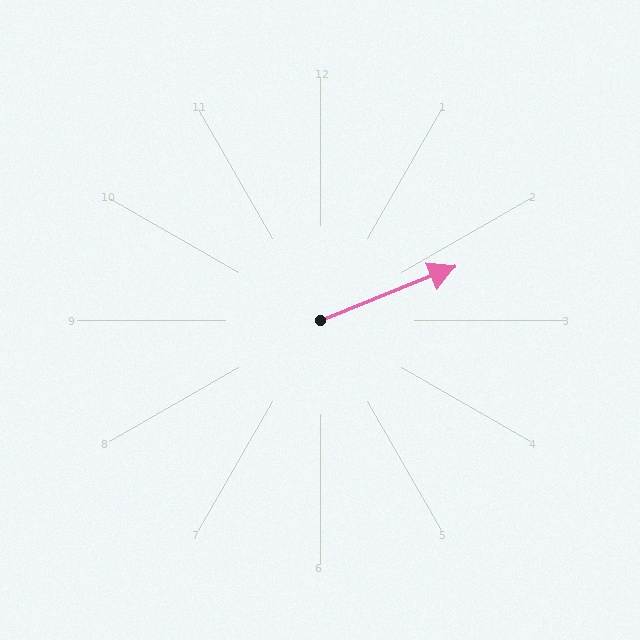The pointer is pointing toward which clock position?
Roughly 2 o'clock.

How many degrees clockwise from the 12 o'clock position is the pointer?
Approximately 68 degrees.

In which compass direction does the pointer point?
East.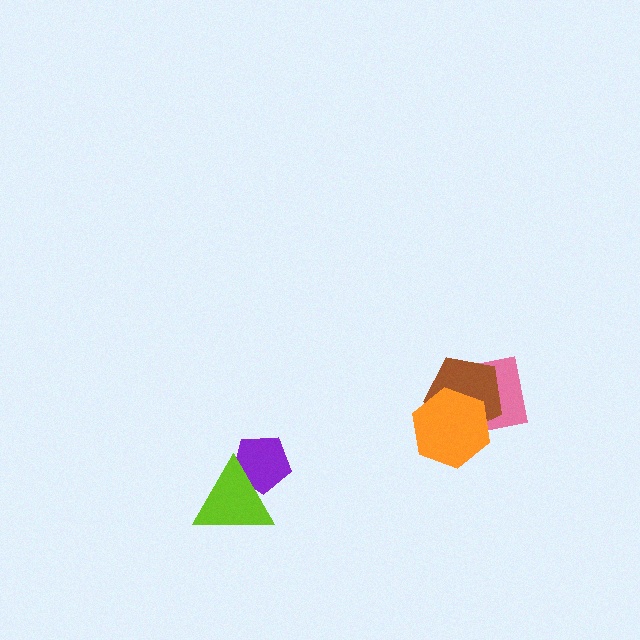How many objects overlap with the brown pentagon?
2 objects overlap with the brown pentagon.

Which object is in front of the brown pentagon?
The orange hexagon is in front of the brown pentagon.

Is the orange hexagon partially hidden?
No, no other shape covers it.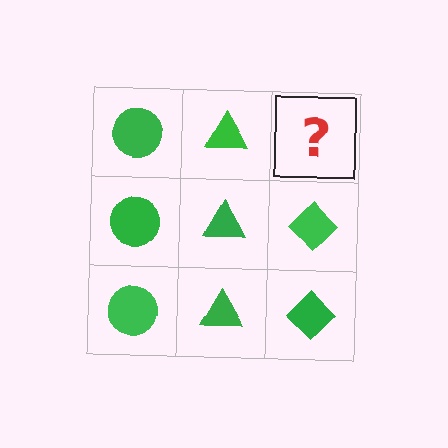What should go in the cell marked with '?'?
The missing cell should contain a green diamond.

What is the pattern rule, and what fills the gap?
The rule is that each column has a consistent shape. The gap should be filled with a green diamond.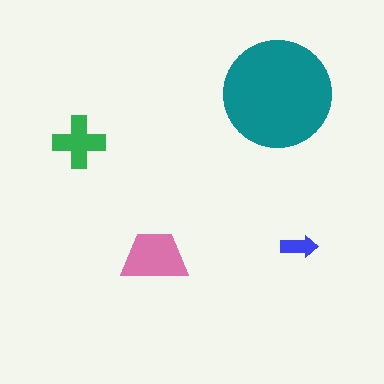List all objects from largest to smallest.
The teal circle, the pink trapezoid, the green cross, the blue arrow.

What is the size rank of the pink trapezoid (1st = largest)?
2nd.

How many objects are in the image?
There are 4 objects in the image.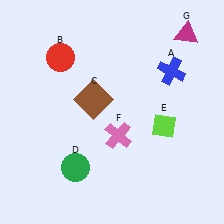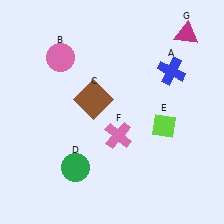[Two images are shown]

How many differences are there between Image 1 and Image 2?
There is 1 difference between the two images.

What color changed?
The circle (B) changed from red in Image 1 to pink in Image 2.